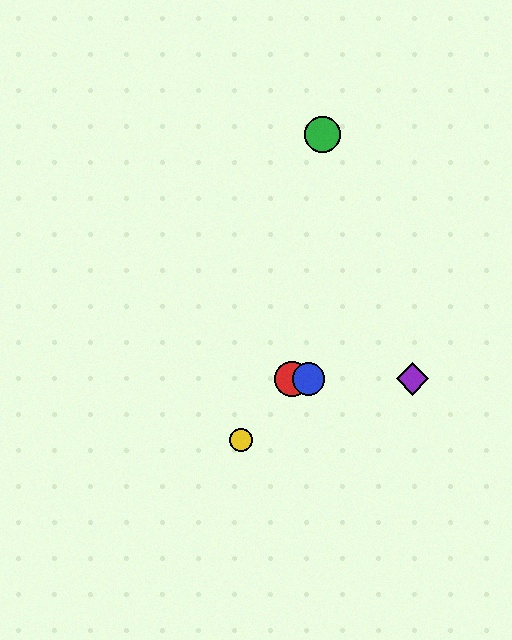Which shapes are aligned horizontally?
The red circle, the blue circle, the purple diamond are aligned horizontally.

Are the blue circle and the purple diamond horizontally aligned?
Yes, both are at y≈379.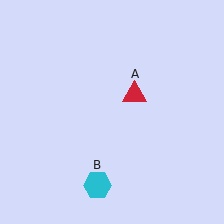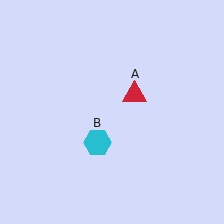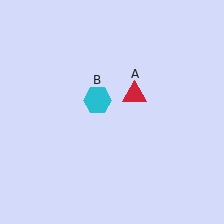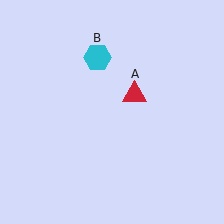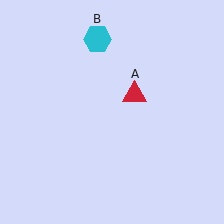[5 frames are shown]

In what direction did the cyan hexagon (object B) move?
The cyan hexagon (object B) moved up.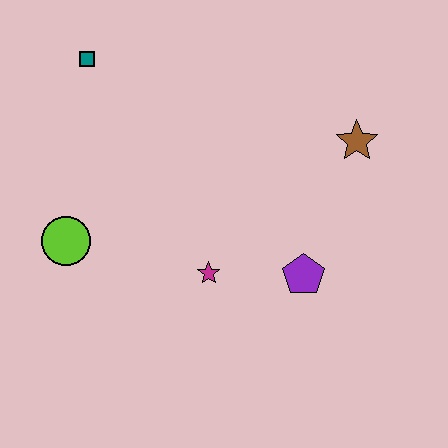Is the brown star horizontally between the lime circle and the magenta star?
No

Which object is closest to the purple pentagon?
The magenta star is closest to the purple pentagon.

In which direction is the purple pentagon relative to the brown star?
The purple pentagon is below the brown star.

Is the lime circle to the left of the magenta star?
Yes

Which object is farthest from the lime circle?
The brown star is farthest from the lime circle.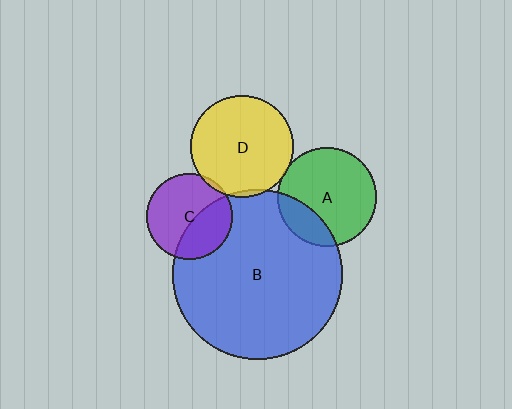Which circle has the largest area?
Circle B (blue).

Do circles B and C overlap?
Yes.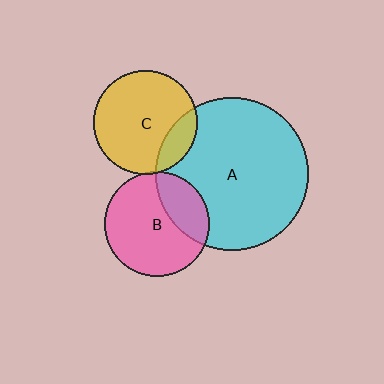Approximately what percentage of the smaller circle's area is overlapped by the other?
Approximately 20%.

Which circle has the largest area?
Circle A (cyan).